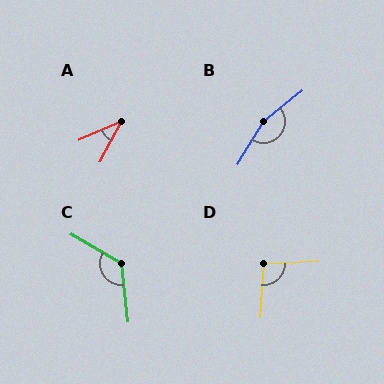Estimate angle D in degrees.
Approximately 96 degrees.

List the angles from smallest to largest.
A (39°), D (96°), C (126°), B (160°).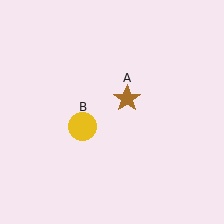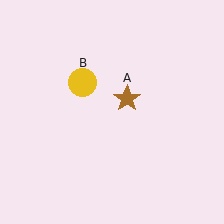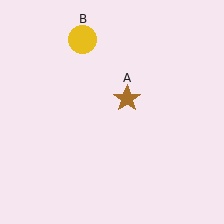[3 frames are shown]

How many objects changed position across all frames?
1 object changed position: yellow circle (object B).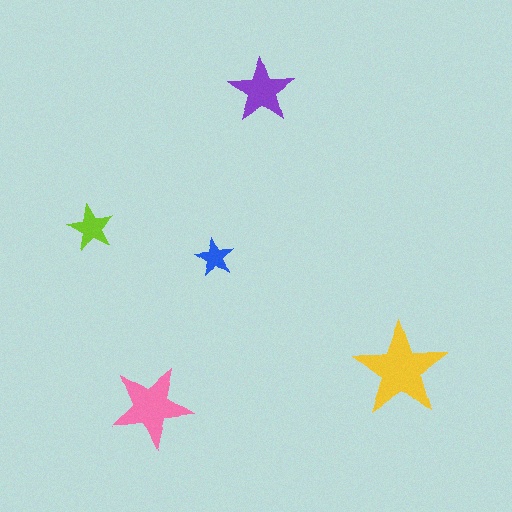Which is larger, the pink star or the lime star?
The pink one.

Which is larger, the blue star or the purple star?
The purple one.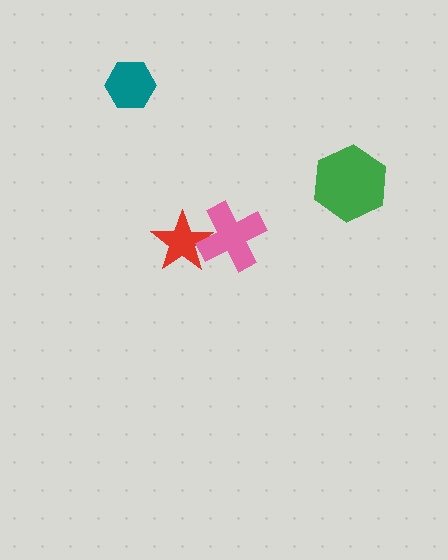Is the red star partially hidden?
Yes, it is partially covered by another shape.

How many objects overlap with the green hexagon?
0 objects overlap with the green hexagon.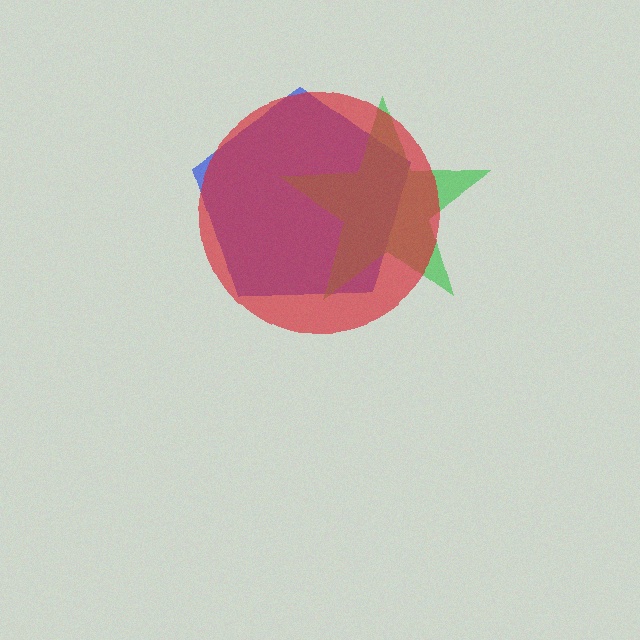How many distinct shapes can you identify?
There are 3 distinct shapes: a blue pentagon, a green star, a red circle.